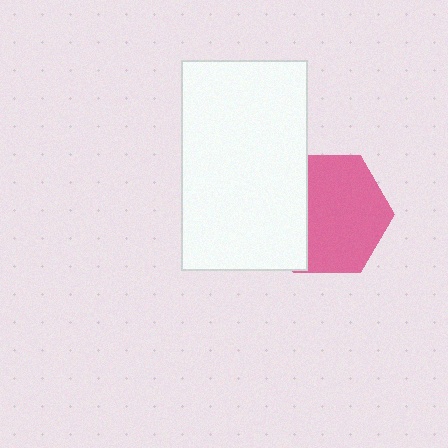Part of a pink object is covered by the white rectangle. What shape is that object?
It is a hexagon.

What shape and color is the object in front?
The object in front is a white rectangle.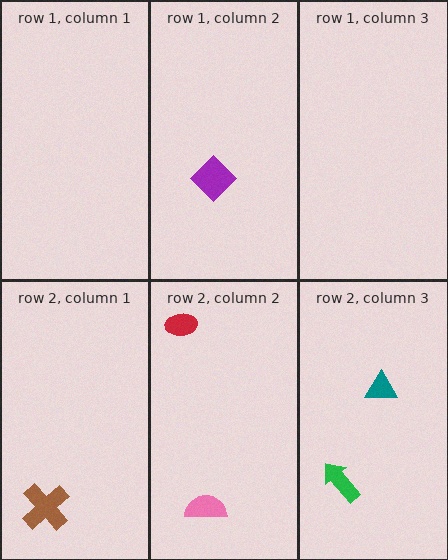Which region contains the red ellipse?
The row 2, column 2 region.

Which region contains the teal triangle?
The row 2, column 3 region.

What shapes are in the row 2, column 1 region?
The brown cross.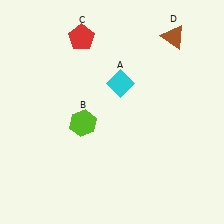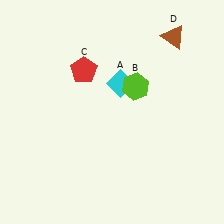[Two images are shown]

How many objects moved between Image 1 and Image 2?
2 objects moved between the two images.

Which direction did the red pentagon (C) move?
The red pentagon (C) moved down.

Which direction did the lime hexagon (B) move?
The lime hexagon (B) moved right.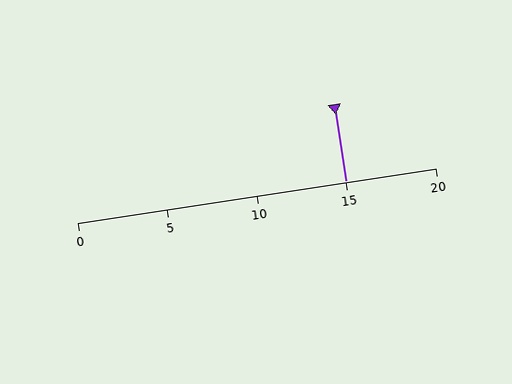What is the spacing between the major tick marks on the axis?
The major ticks are spaced 5 apart.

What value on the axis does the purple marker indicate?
The marker indicates approximately 15.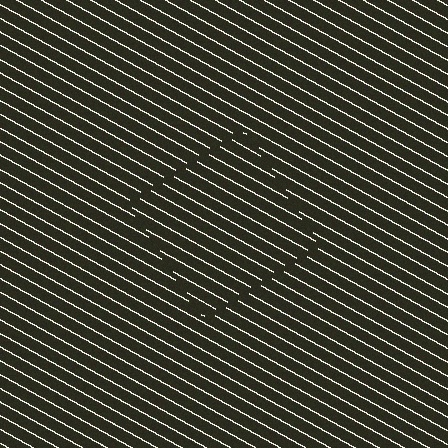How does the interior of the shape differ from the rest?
The interior of the shape contains the same grating, shifted by half a period — the contour is defined by the phase discontinuity where line-ends from the inner and outer gratings abut.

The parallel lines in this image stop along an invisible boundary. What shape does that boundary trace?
An illusory square. The interior of the shape contains the same grating, shifted by half a period — the contour is defined by the phase discontinuity where line-ends from the inner and outer gratings abut.